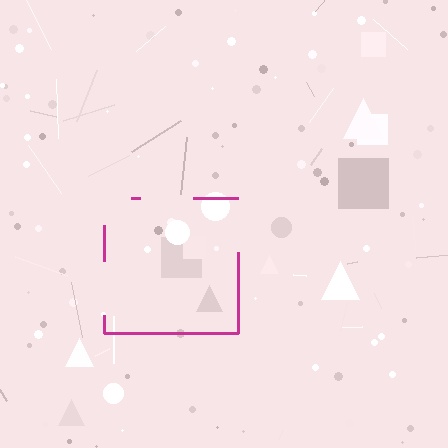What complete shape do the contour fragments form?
The contour fragments form a square.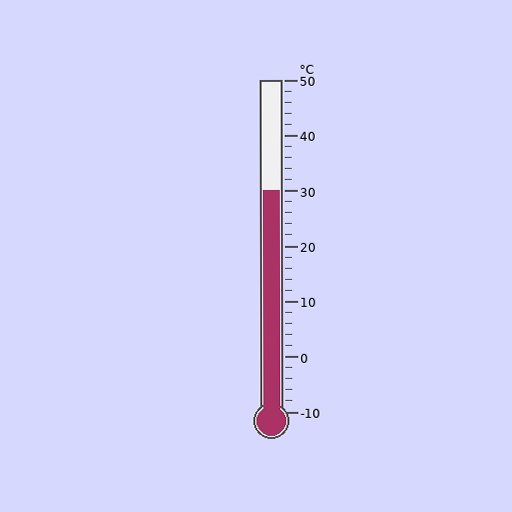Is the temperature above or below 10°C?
The temperature is above 10°C.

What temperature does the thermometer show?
The thermometer shows approximately 30°C.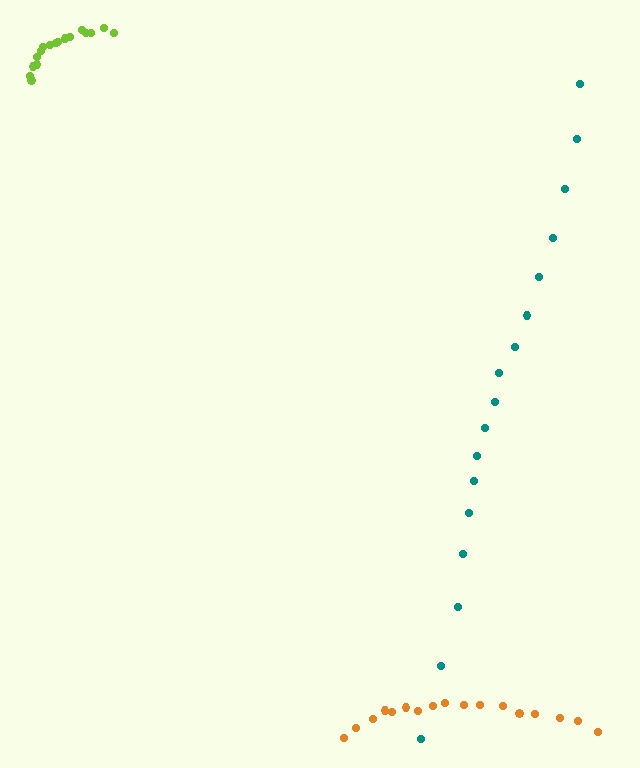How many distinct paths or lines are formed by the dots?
There are 3 distinct paths.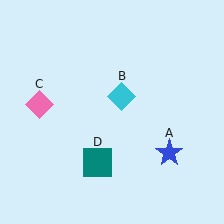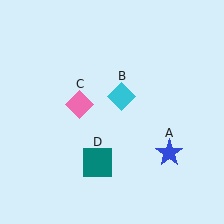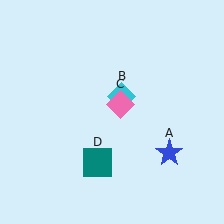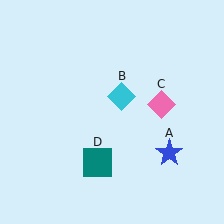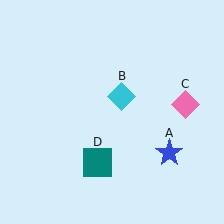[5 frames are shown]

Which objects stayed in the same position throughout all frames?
Blue star (object A) and cyan diamond (object B) and teal square (object D) remained stationary.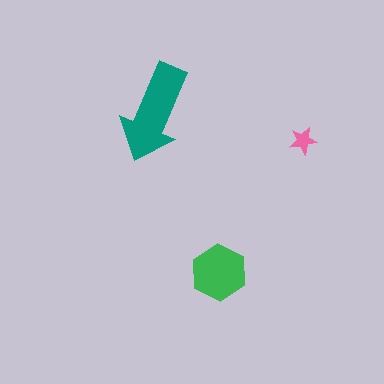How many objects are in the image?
There are 3 objects in the image.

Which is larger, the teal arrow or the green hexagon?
The teal arrow.